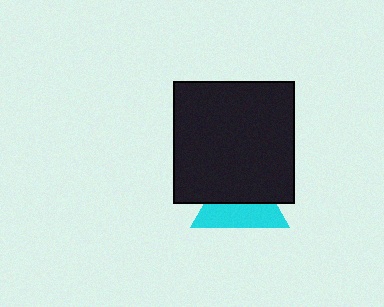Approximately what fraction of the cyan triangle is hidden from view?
Roughly 52% of the cyan triangle is hidden behind the black square.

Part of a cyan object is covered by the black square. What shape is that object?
It is a triangle.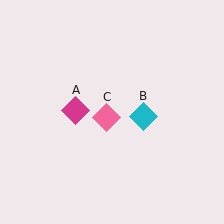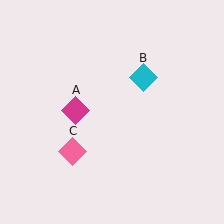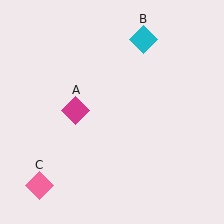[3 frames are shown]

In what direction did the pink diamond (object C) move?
The pink diamond (object C) moved down and to the left.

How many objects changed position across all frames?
2 objects changed position: cyan diamond (object B), pink diamond (object C).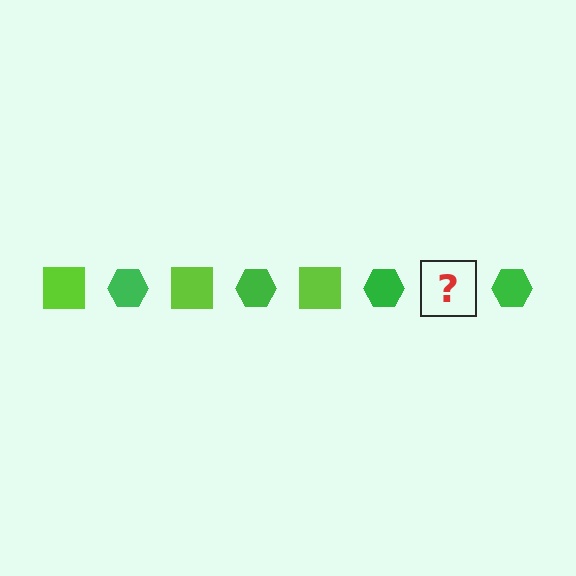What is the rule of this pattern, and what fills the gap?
The rule is that the pattern alternates between lime square and green hexagon. The gap should be filled with a lime square.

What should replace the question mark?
The question mark should be replaced with a lime square.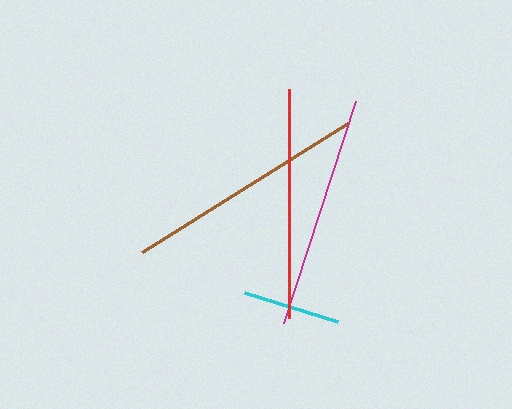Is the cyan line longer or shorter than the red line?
The red line is longer than the cyan line.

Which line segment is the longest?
The brown line is the longest at approximately 244 pixels.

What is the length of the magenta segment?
The magenta segment is approximately 234 pixels long.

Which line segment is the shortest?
The cyan line is the shortest at approximately 97 pixels.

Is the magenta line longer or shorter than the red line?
The magenta line is longer than the red line.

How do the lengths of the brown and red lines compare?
The brown and red lines are approximately the same length.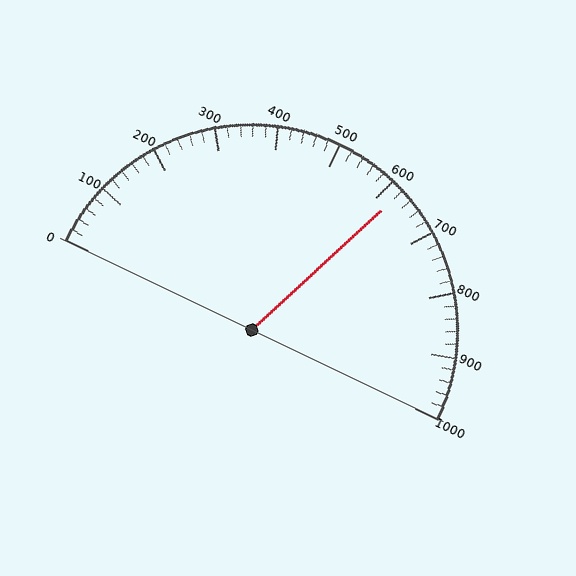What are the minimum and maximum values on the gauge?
The gauge ranges from 0 to 1000.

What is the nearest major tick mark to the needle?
The nearest major tick mark is 600.